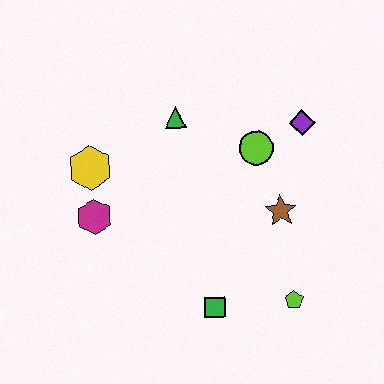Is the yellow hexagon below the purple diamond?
Yes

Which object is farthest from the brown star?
The yellow hexagon is farthest from the brown star.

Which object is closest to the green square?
The lime pentagon is closest to the green square.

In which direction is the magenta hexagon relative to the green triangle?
The magenta hexagon is below the green triangle.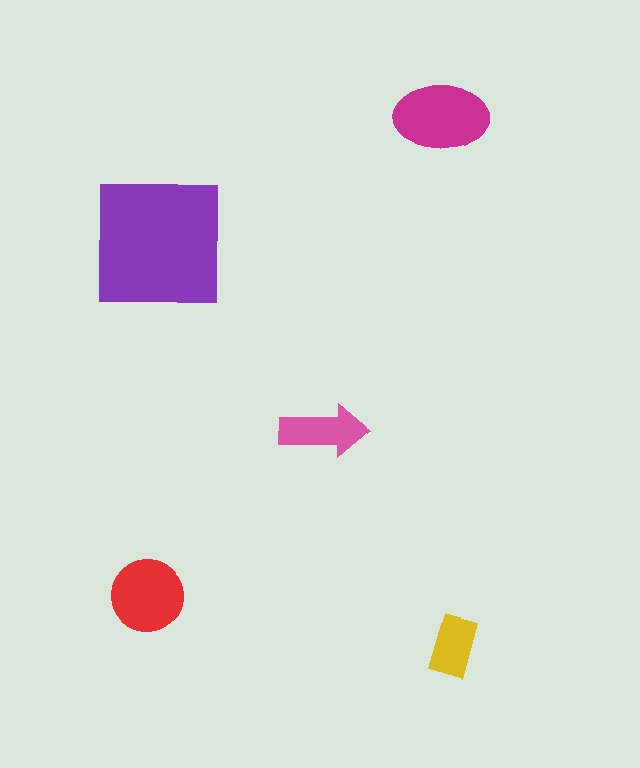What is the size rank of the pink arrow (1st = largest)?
4th.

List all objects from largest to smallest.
The purple square, the magenta ellipse, the red circle, the pink arrow, the yellow rectangle.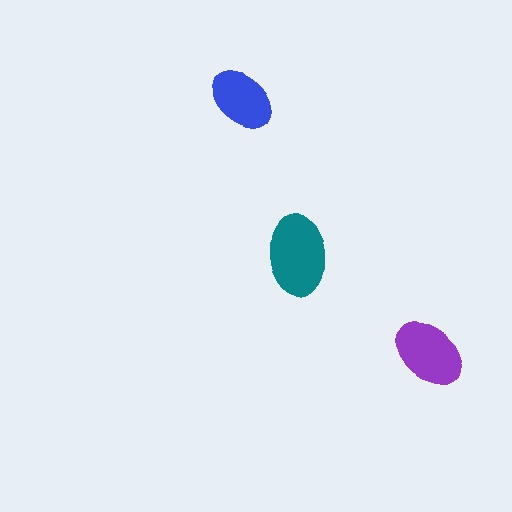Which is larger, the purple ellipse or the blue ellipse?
The purple one.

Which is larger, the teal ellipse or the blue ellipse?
The teal one.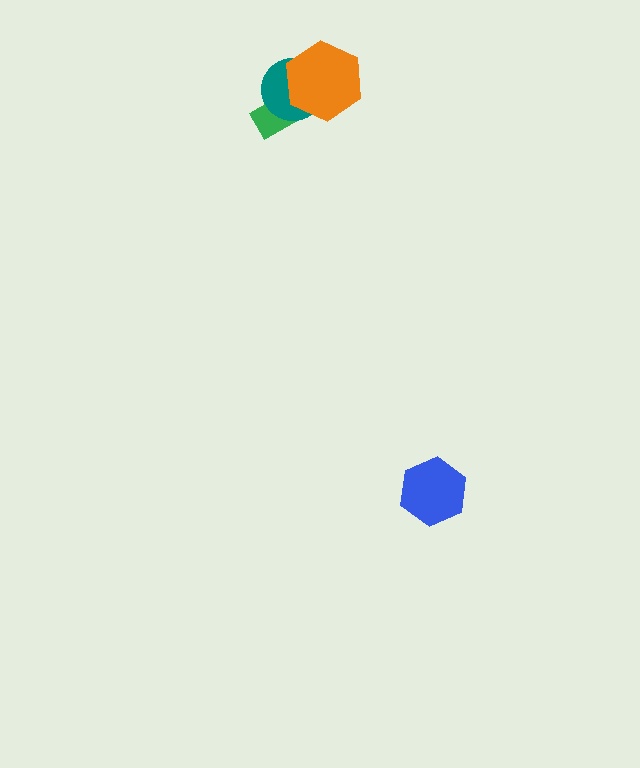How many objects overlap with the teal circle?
2 objects overlap with the teal circle.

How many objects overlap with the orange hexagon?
2 objects overlap with the orange hexagon.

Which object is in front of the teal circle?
The orange hexagon is in front of the teal circle.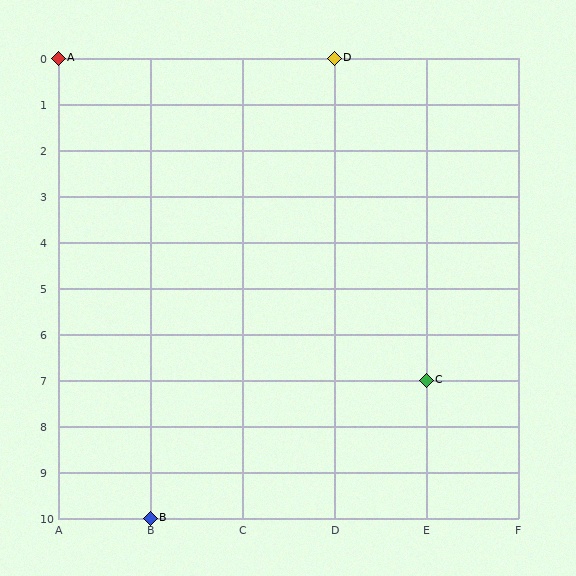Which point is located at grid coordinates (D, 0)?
Point D is at (D, 0).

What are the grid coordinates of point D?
Point D is at grid coordinates (D, 0).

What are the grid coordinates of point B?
Point B is at grid coordinates (B, 10).